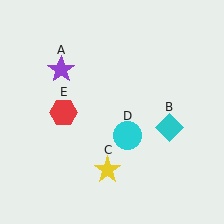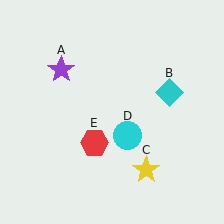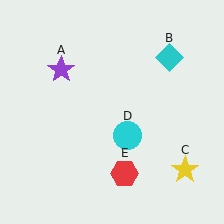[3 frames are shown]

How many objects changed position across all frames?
3 objects changed position: cyan diamond (object B), yellow star (object C), red hexagon (object E).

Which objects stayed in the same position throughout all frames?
Purple star (object A) and cyan circle (object D) remained stationary.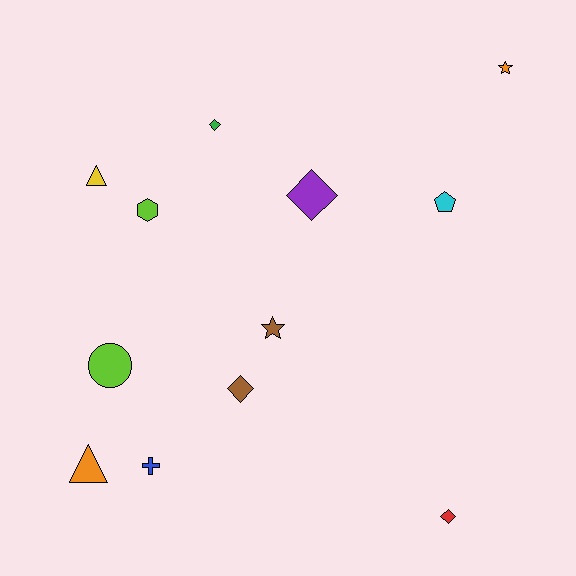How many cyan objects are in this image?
There is 1 cyan object.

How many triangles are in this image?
There are 2 triangles.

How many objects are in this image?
There are 12 objects.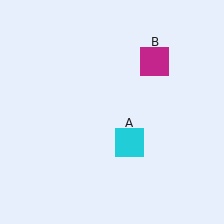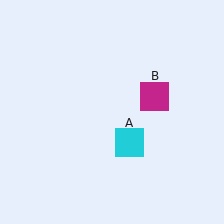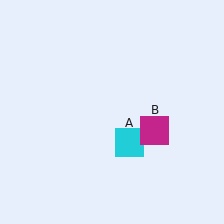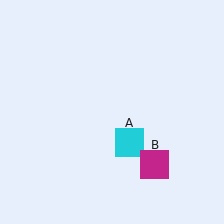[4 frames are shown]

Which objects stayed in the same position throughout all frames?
Cyan square (object A) remained stationary.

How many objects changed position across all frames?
1 object changed position: magenta square (object B).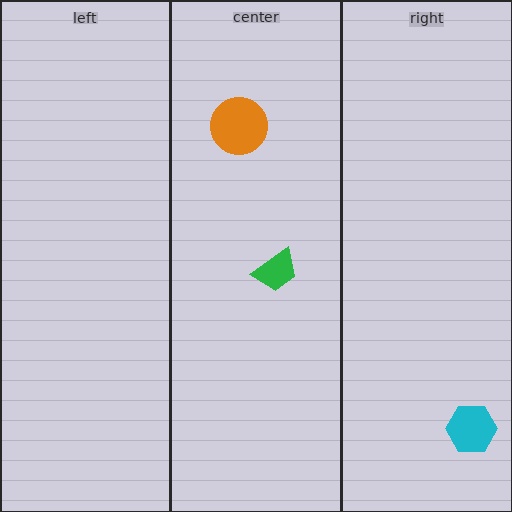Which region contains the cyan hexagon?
The right region.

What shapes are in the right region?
The cyan hexagon.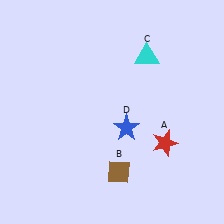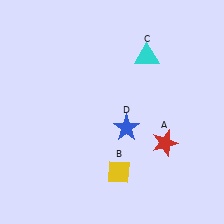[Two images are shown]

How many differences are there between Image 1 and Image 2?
There is 1 difference between the two images.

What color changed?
The diamond (B) changed from brown in Image 1 to yellow in Image 2.